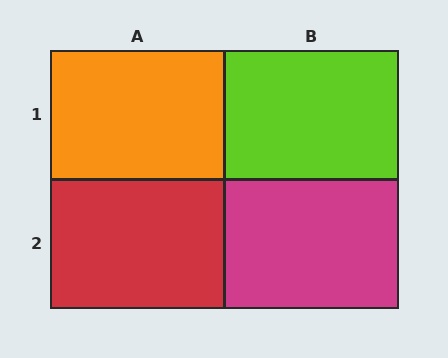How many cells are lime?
1 cell is lime.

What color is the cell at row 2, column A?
Red.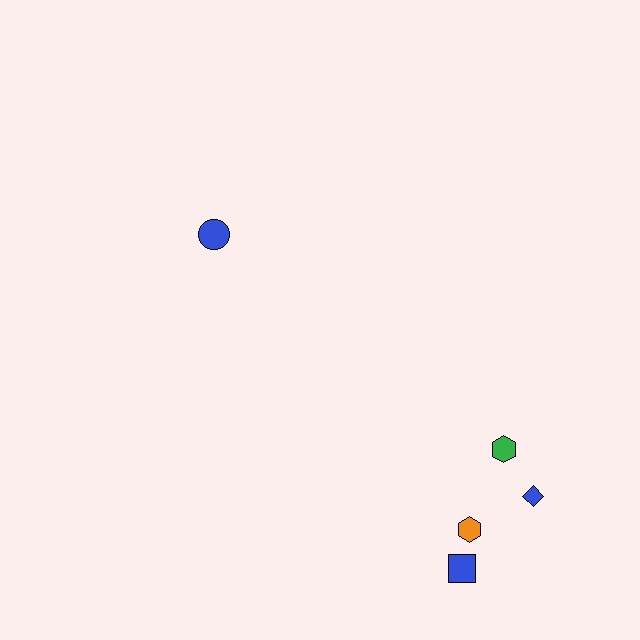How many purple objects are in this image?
There are no purple objects.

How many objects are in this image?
There are 5 objects.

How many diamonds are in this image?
There is 1 diamond.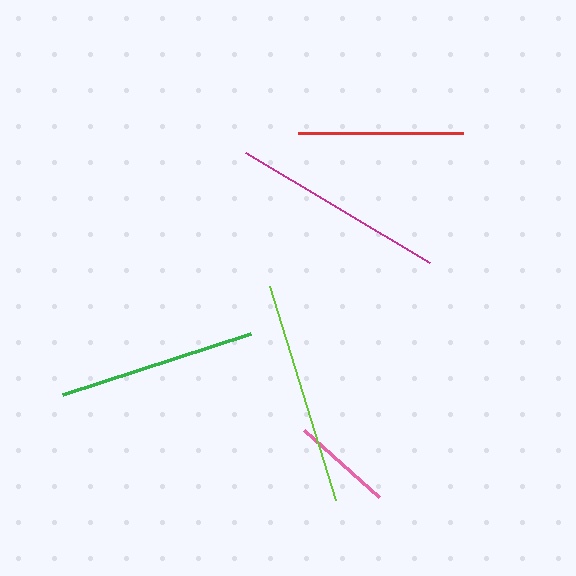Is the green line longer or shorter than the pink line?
The green line is longer than the pink line.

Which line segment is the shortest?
The pink line is the shortest at approximately 100 pixels.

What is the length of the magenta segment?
The magenta segment is approximately 214 pixels long.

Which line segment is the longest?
The lime line is the longest at approximately 224 pixels.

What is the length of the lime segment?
The lime segment is approximately 224 pixels long.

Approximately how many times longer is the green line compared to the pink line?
The green line is approximately 2.0 times the length of the pink line.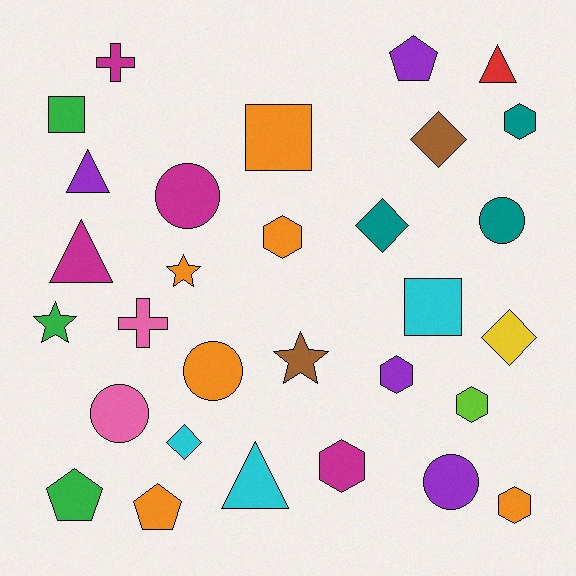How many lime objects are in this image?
There is 1 lime object.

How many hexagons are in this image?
There are 6 hexagons.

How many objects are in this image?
There are 30 objects.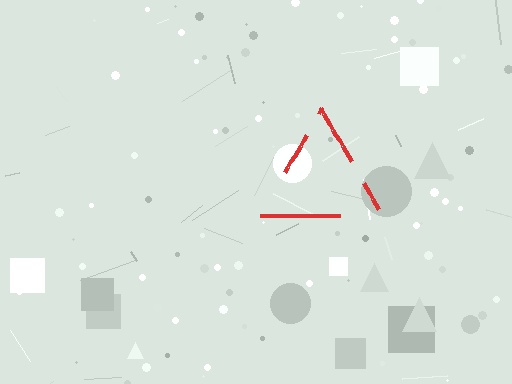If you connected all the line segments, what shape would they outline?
They would outline a triangle.